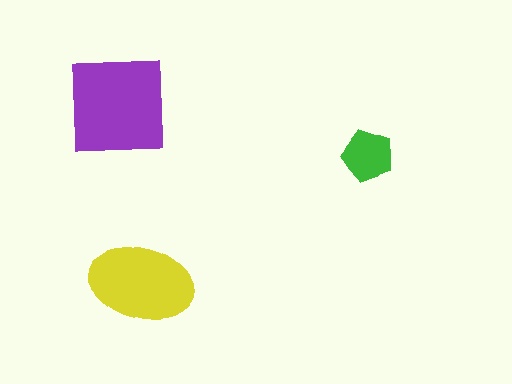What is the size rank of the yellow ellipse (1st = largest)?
2nd.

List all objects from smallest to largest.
The green pentagon, the yellow ellipse, the purple square.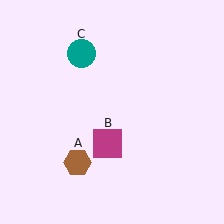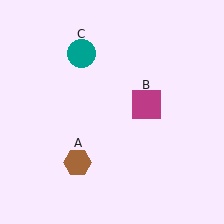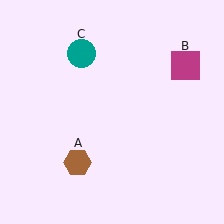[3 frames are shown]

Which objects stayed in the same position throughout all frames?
Brown hexagon (object A) and teal circle (object C) remained stationary.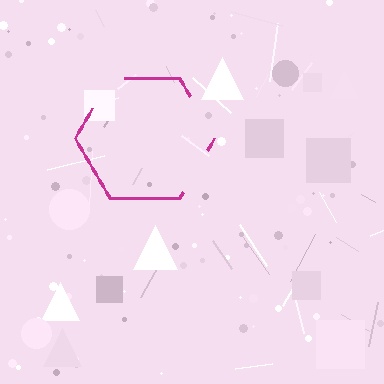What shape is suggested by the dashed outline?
The dashed outline suggests a hexagon.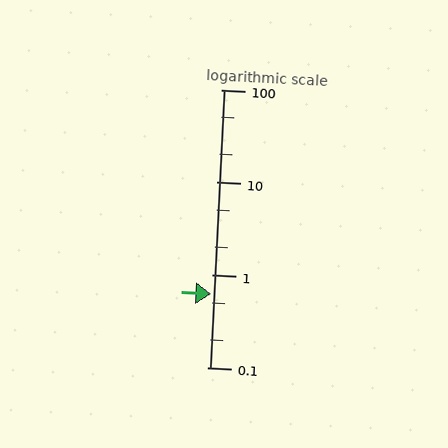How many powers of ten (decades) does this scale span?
The scale spans 3 decades, from 0.1 to 100.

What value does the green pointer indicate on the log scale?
The pointer indicates approximately 0.62.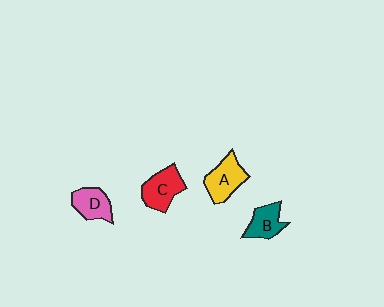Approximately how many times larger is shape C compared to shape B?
Approximately 1.3 times.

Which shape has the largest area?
Shape A (yellow).